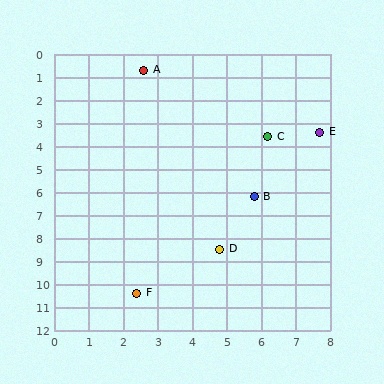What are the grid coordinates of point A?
Point A is at approximately (2.6, 0.7).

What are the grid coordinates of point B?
Point B is at approximately (5.8, 6.2).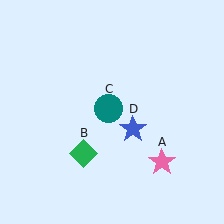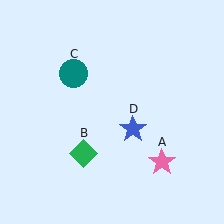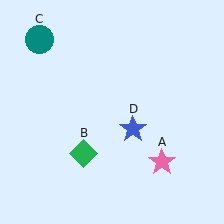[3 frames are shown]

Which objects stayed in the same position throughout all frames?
Pink star (object A) and green diamond (object B) and blue star (object D) remained stationary.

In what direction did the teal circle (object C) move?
The teal circle (object C) moved up and to the left.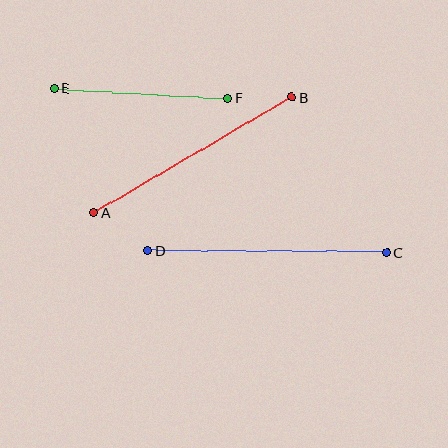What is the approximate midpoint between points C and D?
The midpoint is at approximately (268, 251) pixels.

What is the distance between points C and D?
The distance is approximately 238 pixels.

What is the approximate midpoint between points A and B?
The midpoint is at approximately (193, 155) pixels.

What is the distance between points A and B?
The distance is approximately 229 pixels.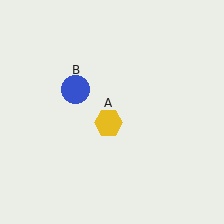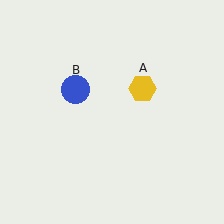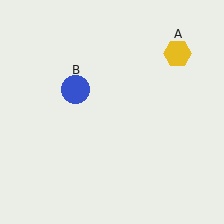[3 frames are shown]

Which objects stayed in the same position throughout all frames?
Blue circle (object B) remained stationary.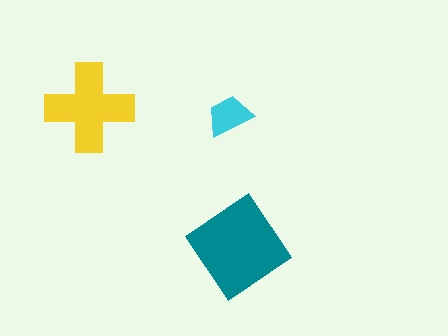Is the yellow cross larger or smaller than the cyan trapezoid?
Larger.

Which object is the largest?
The teal diamond.